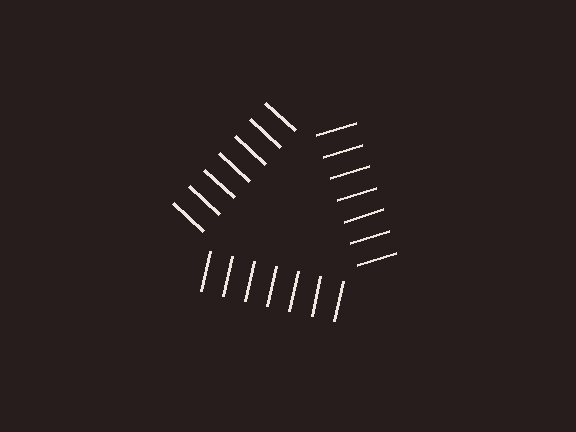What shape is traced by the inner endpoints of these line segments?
An illusory triangle — the line segments terminate on its edges but no continuous stroke is drawn.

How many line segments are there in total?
21 — 7 along each of the 3 edges.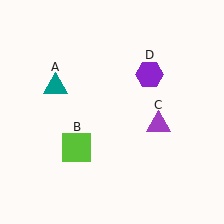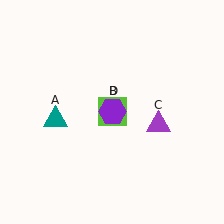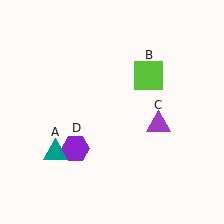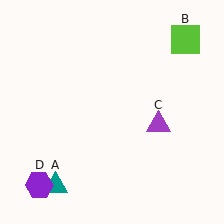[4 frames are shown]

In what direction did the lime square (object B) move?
The lime square (object B) moved up and to the right.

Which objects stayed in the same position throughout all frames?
Purple triangle (object C) remained stationary.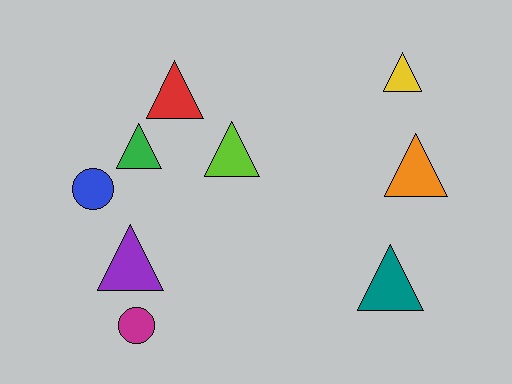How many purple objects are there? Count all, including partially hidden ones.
There is 1 purple object.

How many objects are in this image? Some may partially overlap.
There are 9 objects.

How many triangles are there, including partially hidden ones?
There are 7 triangles.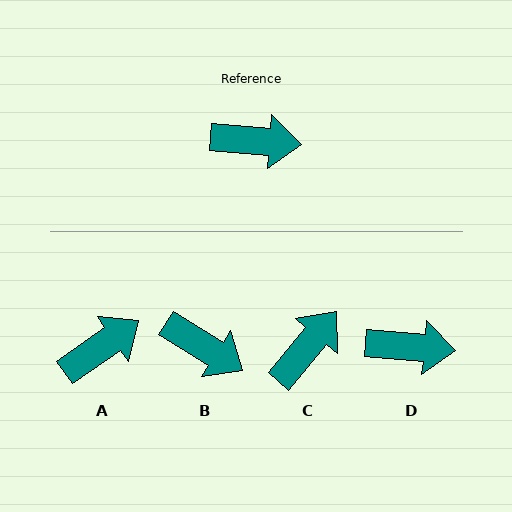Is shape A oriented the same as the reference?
No, it is off by about 39 degrees.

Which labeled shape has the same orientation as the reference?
D.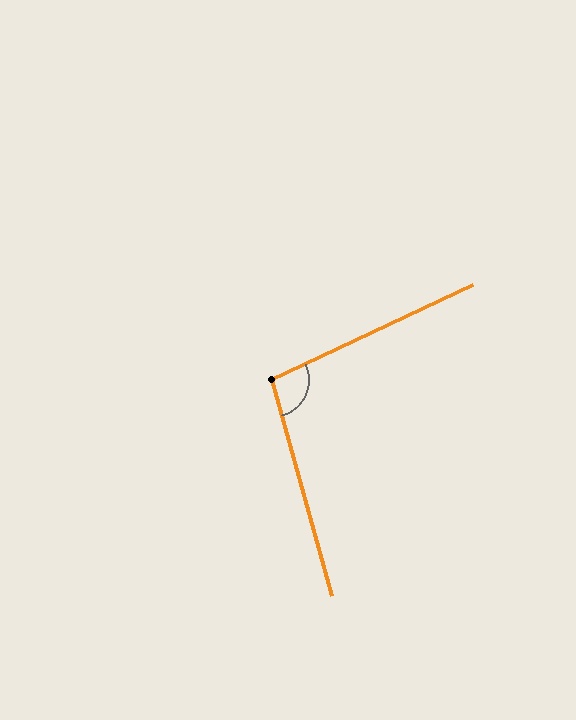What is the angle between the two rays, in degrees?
Approximately 100 degrees.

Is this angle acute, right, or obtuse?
It is obtuse.